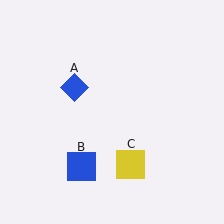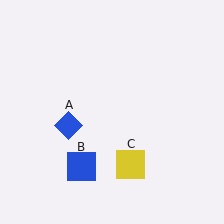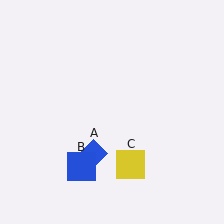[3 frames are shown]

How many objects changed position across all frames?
1 object changed position: blue diamond (object A).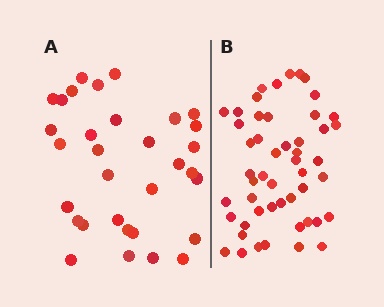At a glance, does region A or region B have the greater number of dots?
Region B (the right region) has more dots.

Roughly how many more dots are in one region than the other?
Region B has approximately 20 more dots than region A.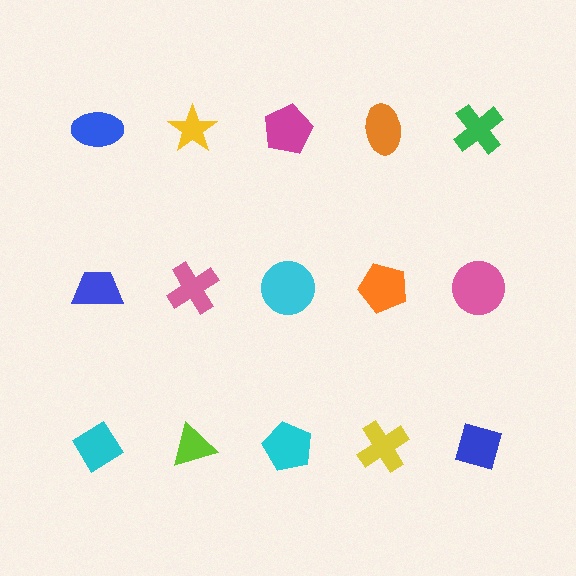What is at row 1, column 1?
A blue ellipse.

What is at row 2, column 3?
A cyan circle.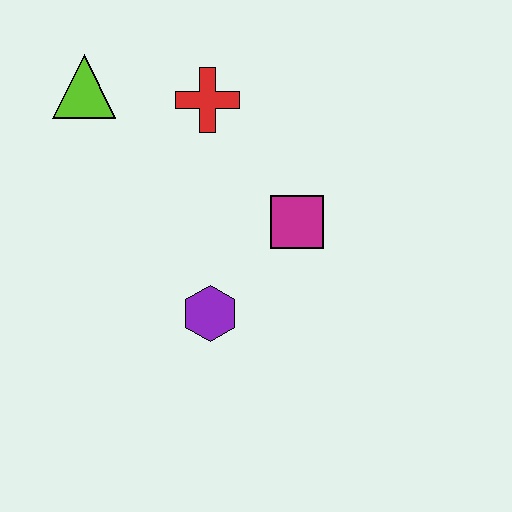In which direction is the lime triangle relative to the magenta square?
The lime triangle is to the left of the magenta square.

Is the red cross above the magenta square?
Yes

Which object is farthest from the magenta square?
The lime triangle is farthest from the magenta square.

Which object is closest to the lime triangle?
The red cross is closest to the lime triangle.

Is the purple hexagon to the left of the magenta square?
Yes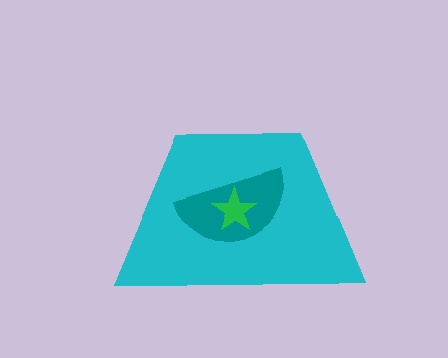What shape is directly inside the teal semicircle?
The green star.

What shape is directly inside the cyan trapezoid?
The teal semicircle.